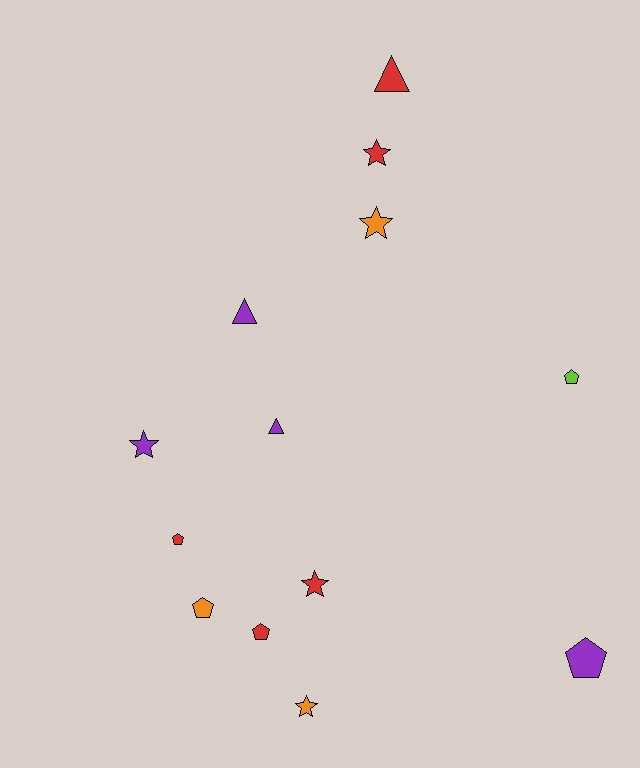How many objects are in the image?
There are 13 objects.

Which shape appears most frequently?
Star, with 5 objects.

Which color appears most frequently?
Red, with 5 objects.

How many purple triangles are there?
There are 2 purple triangles.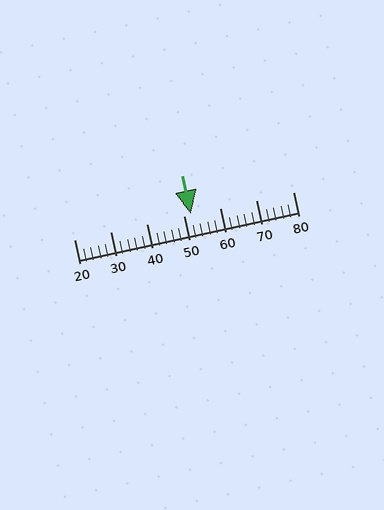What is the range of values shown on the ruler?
The ruler shows values from 20 to 80.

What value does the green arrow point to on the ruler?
The green arrow points to approximately 52.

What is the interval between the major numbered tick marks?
The major tick marks are spaced 10 units apart.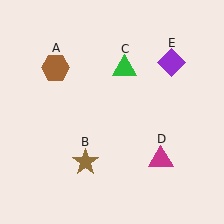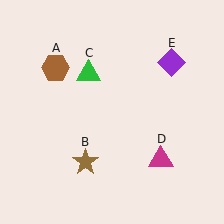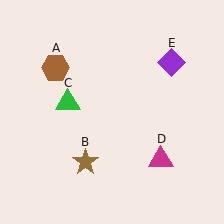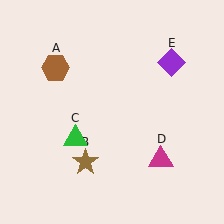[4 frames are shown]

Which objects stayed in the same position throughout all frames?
Brown hexagon (object A) and brown star (object B) and magenta triangle (object D) and purple diamond (object E) remained stationary.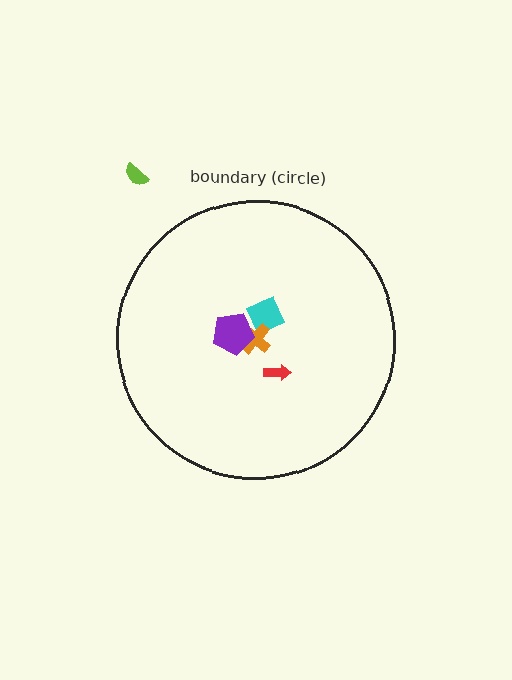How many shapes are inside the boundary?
4 inside, 1 outside.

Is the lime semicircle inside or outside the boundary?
Outside.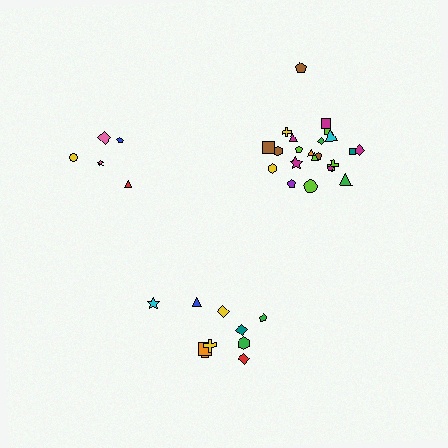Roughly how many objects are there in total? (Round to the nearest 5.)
Roughly 35 objects in total.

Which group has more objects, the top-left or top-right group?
The top-right group.